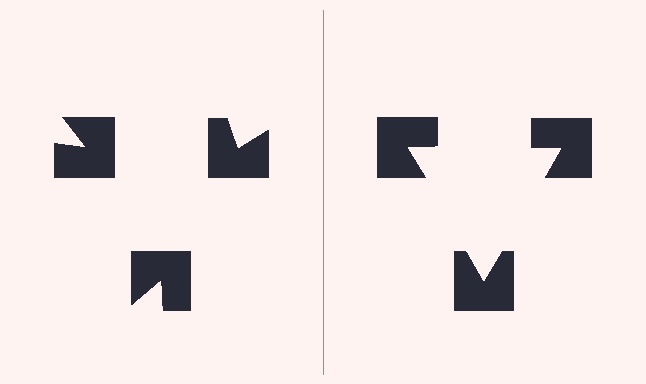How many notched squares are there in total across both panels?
6 — 3 on each side.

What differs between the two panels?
The notched squares are positioned identically on both sides; only the wedge orientations differ. On the right they align to a triangle; on the left they are misaligned.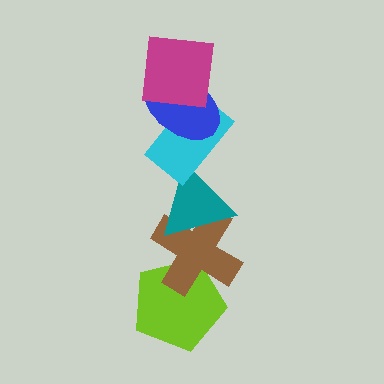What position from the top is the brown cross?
The brown cross is 5th from the top.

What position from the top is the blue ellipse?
The blue ellipse is 2nd from the top.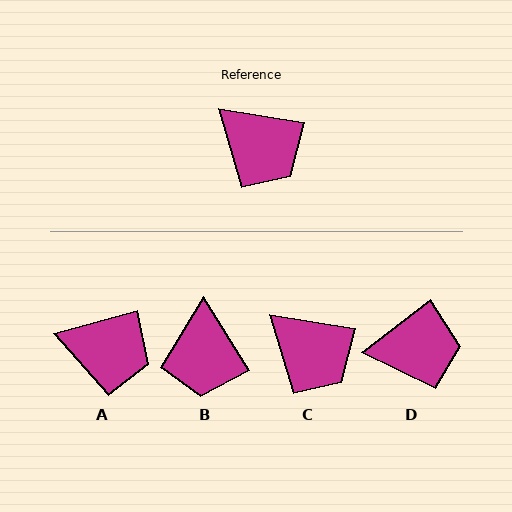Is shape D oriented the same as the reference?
No, it is off by about 47 degrees.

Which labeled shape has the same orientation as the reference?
C.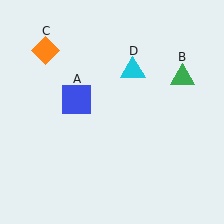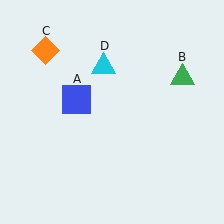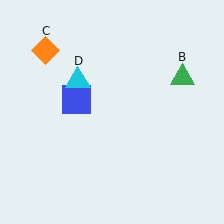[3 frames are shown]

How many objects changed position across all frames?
1 object changed position: cyan triangle (object D).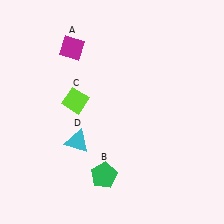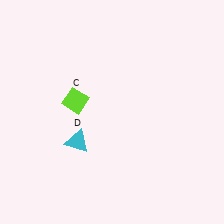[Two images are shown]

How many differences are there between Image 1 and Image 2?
There are 2 differences between the two images.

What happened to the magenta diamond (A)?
The magenta diamond (A) was removed in Image 2. It was in the top-left area of Image 1.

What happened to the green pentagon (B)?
The green pentagon (B) was removed in Image 2. It was in the bottom-left area of Image 1.